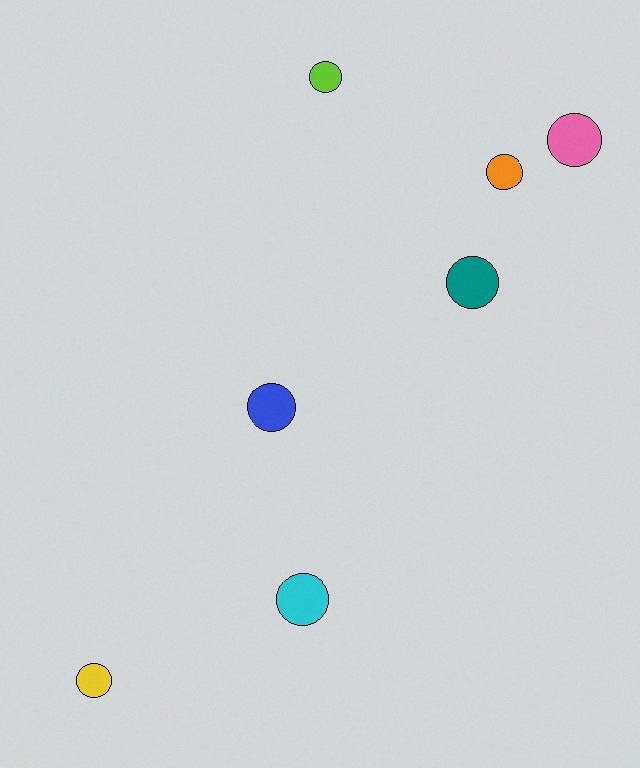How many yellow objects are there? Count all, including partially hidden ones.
There is 1 yellow object.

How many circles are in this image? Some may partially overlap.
There are 7 circles.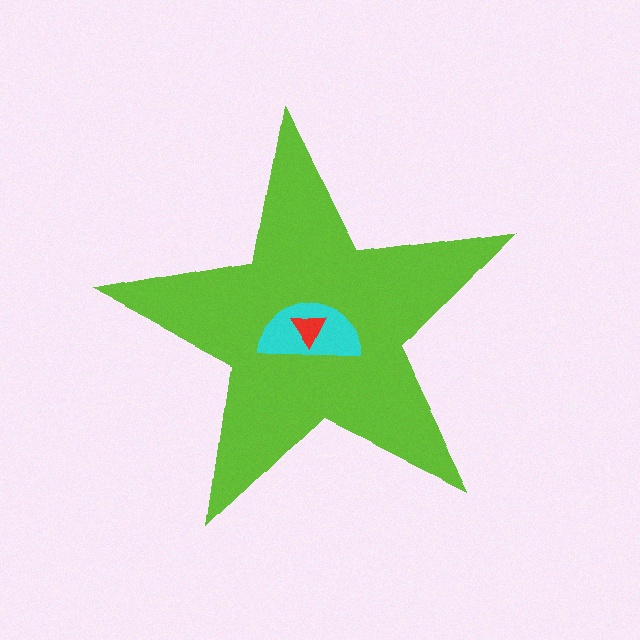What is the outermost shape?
The lime star.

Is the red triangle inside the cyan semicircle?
Yes.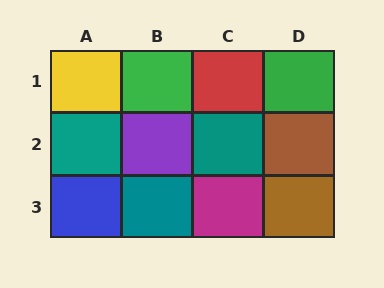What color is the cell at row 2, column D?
Brown.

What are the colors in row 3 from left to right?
Blue, teal, magenta, brown.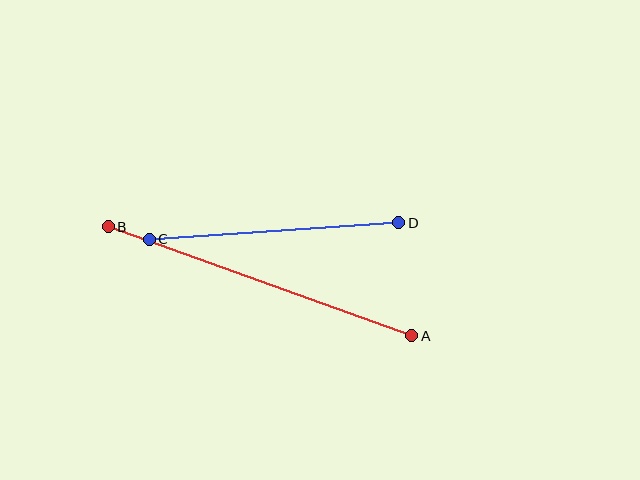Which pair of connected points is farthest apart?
Points A and B are farthest apart.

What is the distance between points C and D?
The distance is approximately 250 pixels.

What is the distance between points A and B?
The distance is approximately 323 pixels.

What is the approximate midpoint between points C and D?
The midpoint is at approximately (274, 231) pixels.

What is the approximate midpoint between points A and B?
The midpoint is at approximately (260, 281) pixels.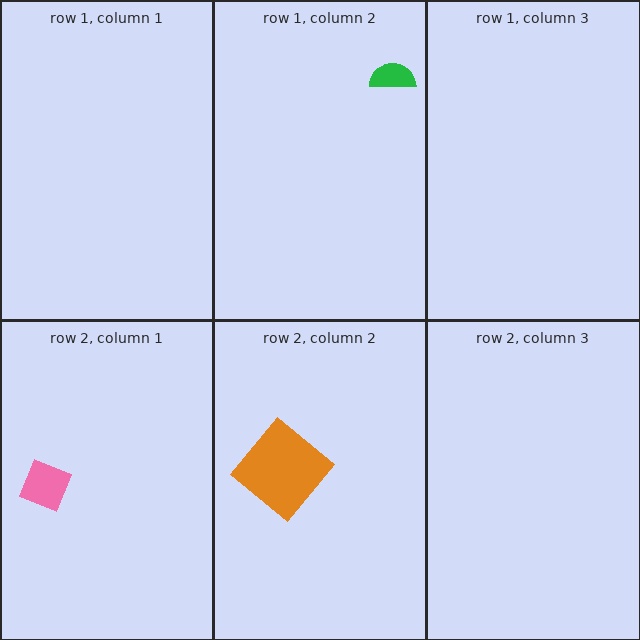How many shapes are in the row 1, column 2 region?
1.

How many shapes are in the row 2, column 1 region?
1.